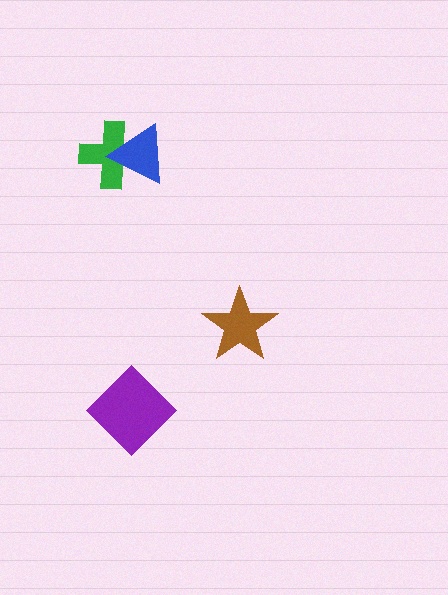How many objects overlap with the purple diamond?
0 objects overlap with the purple diamond.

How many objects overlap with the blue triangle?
1 object overlaps with the blue triangle.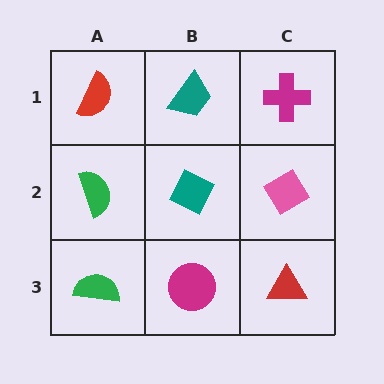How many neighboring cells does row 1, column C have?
2.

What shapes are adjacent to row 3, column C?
A pink diamond (row 2, column C), a magenta circle (row 3, column B).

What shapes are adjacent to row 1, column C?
A pink diamond (row 2, column C), a teal trapezoid (row 1, column B).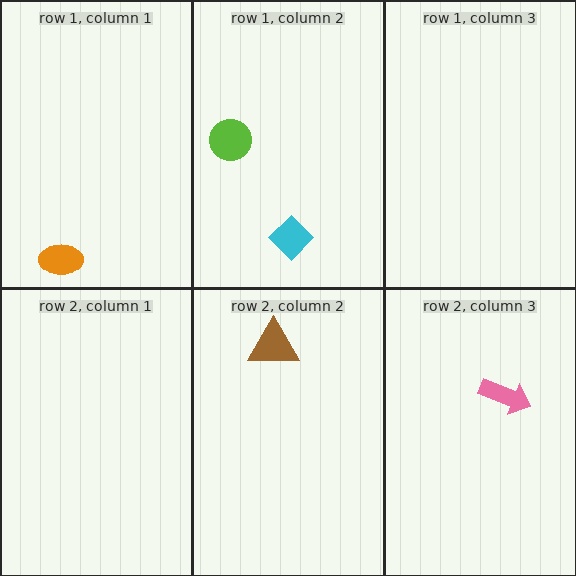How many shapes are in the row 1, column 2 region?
2.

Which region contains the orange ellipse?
The row 1, column 1 region.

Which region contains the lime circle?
The row 1, column 2 region.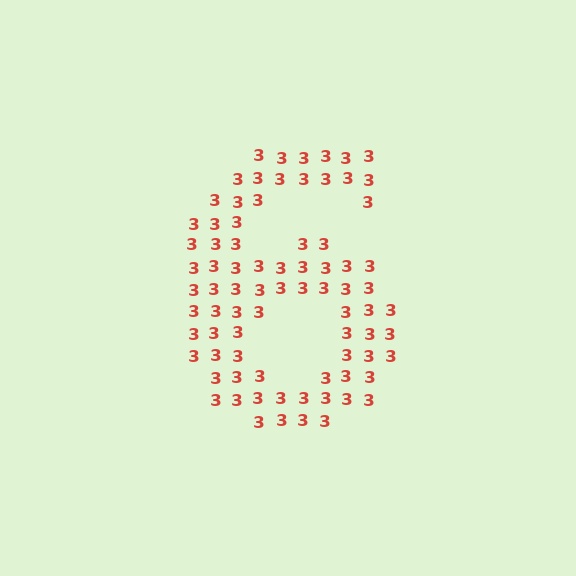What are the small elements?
The small elements are digit 3's.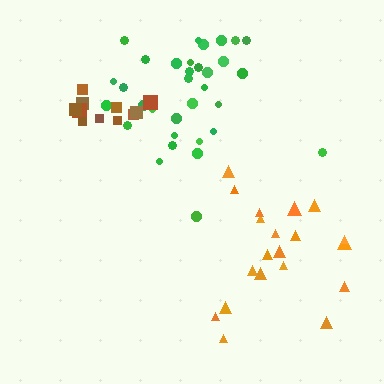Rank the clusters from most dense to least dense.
brown, orange, green.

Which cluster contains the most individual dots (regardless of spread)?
Green (33).